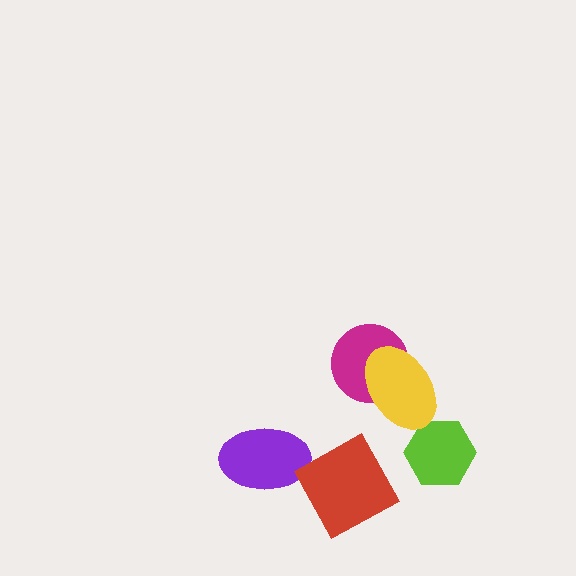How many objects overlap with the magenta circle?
1 object overlaps with the magenta circle.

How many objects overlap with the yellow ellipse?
1 object overlaps with the yellow ellipse.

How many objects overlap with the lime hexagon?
0 objects overlap with the lime hexagon.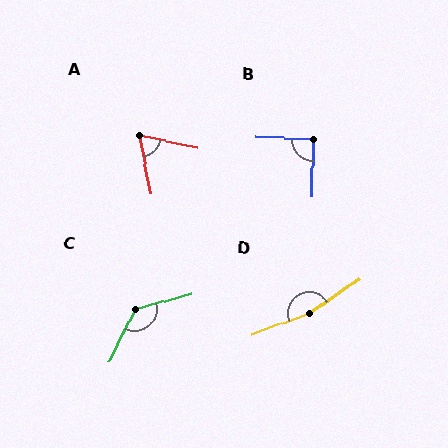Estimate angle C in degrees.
Approximately 130 degrees.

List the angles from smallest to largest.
A (67°), B (91°), C (130°), D (166°).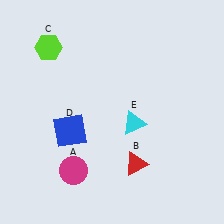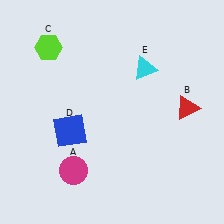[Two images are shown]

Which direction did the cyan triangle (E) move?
The cyan triangle (E) moved up.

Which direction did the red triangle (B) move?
The red triangle (B) moved up.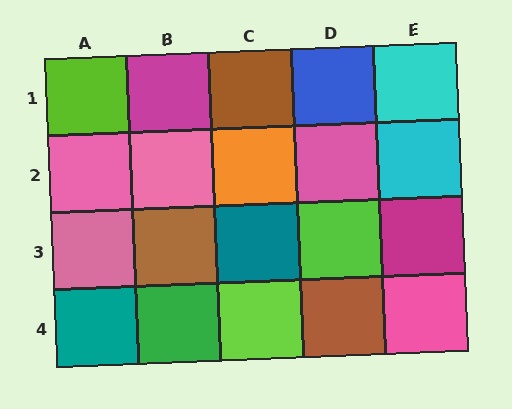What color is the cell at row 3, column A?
Pink.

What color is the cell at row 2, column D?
Pink.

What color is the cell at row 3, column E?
Magenta.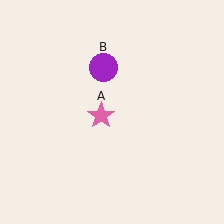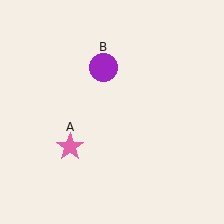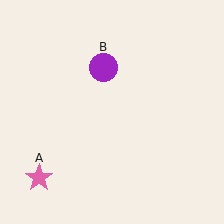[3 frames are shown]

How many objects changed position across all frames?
1 object changed position: pink star (object A).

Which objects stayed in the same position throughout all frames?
Purple circle (object B) remained stationary.